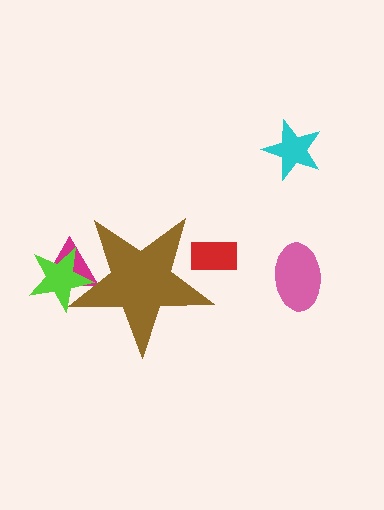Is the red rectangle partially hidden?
Yes, the red rectangle is partially hidden behind the brown star.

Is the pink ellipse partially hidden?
No, the pink ellipse is fully visible.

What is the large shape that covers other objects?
A brown star.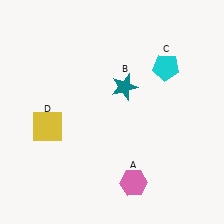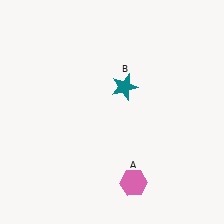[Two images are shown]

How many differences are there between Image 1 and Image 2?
There are 2 differences between the two images.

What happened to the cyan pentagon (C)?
The cyan pentagon (C) was removed in Image 2. It was in the top-right area of Image 1.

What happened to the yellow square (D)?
The yellow square (D) was removed in Image 2. It was in the bottom-left area of Image 1.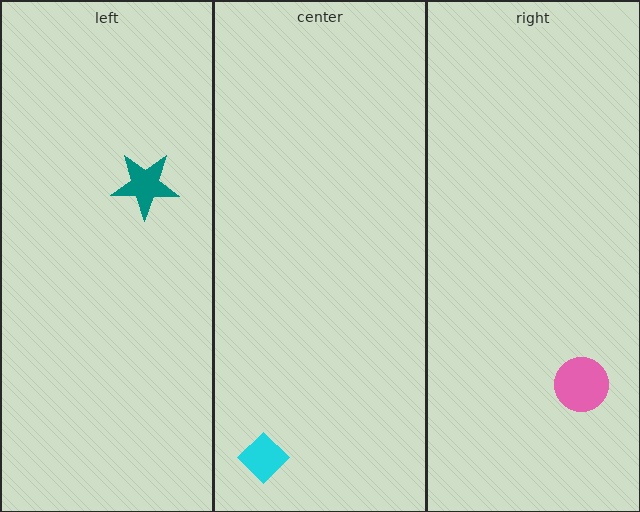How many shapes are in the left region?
1.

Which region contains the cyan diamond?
The center region.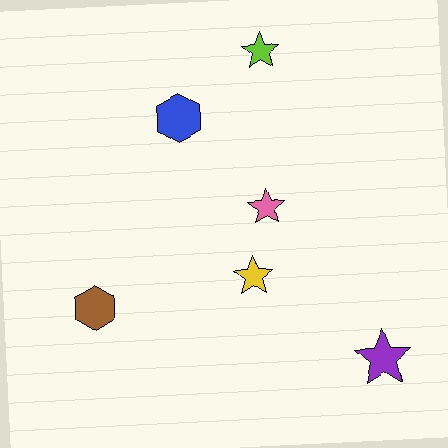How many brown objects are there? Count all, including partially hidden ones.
There is 1 brown object.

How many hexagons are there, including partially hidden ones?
There are 2 hexagons.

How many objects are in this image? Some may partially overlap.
There are 6 objects.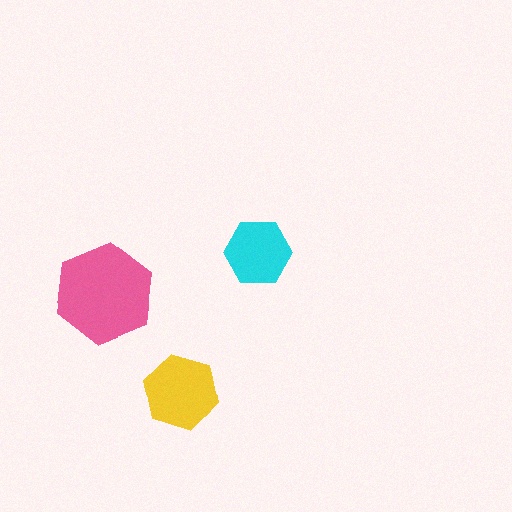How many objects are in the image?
There are 3 objects in the image.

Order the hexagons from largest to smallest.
the pink one, the yellow one, the cyan one.